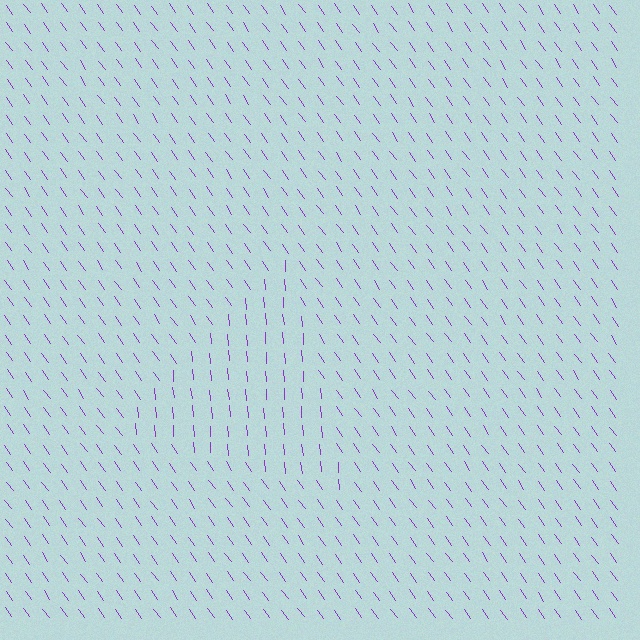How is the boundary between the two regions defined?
The boundary is defined purely by a change in line orientation (approximately 31 degrees difference). All lines are the same color and thickness.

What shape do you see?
I see a triangle.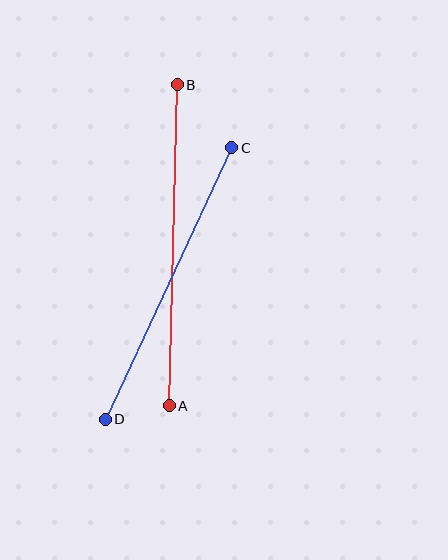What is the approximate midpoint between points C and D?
The midpoint is at approximately (168, 283) pixels.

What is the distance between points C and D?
The distance is approximately 300 pixels.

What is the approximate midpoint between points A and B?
The midpoint is at approximately (173, 245) pixels.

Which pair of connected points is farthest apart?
Points A and B are farthest apart.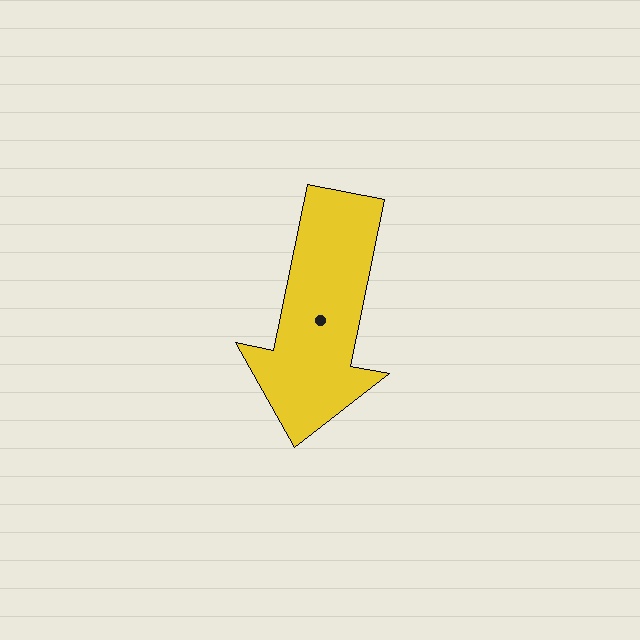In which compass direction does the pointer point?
South.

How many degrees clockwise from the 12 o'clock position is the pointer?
Approximately 191 degrees.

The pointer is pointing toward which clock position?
Roughly 6 o'clock.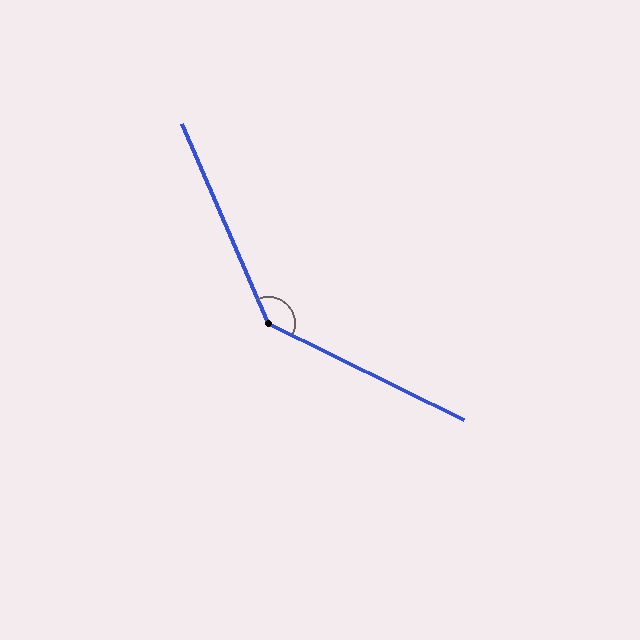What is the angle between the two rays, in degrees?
Approximately 139 degrees.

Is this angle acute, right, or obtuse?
It is obtuse.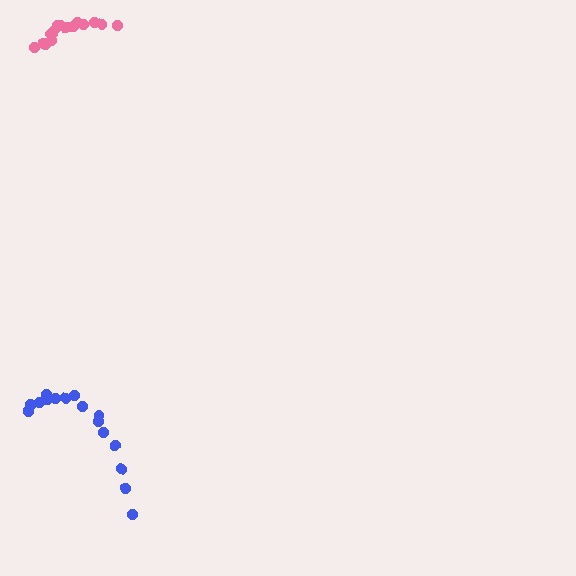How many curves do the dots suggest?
There are 2 distinct paths.